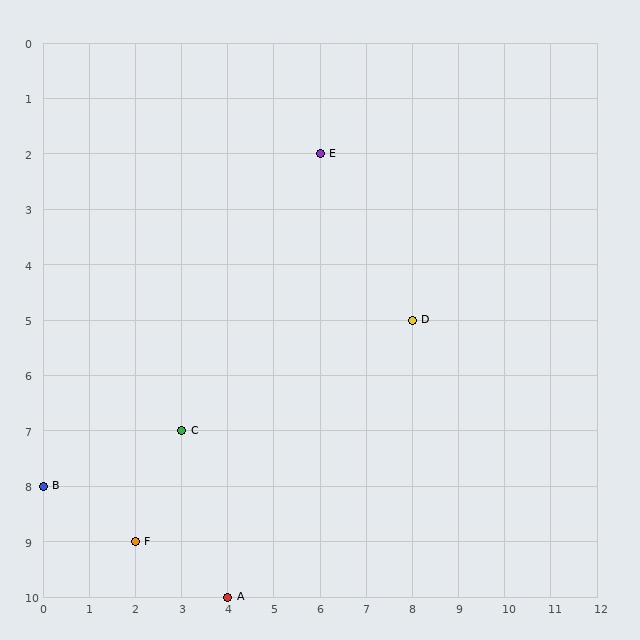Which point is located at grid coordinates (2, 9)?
Point F is at (2, 9).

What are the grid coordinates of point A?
Point A is at grid coordinates (4, 10).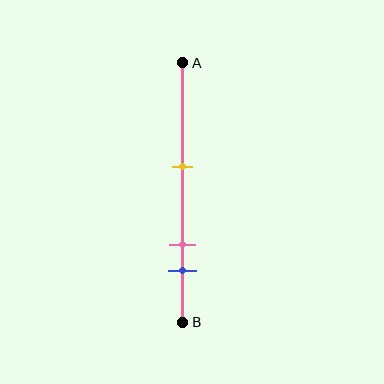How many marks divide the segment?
There are 3 marks dividing the segment.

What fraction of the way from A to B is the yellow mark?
The yellow mark is approximately 40% (0.4) of the way from A to B.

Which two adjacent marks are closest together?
The pink and blue marks are the closest adjacent pair.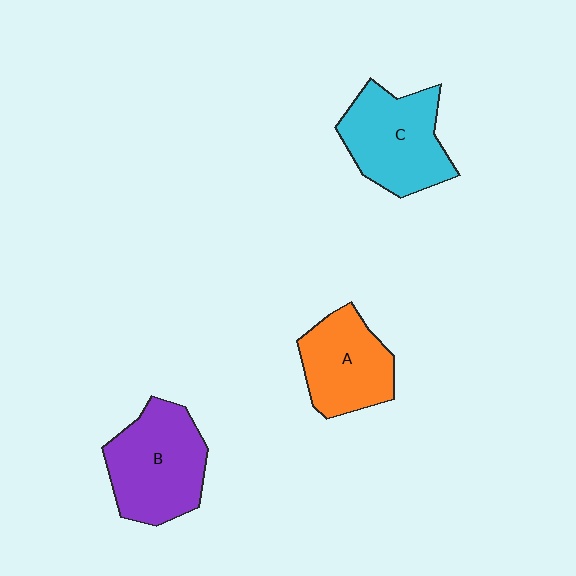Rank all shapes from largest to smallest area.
From largest to smallest: B (purple), C (cyan), A (orange).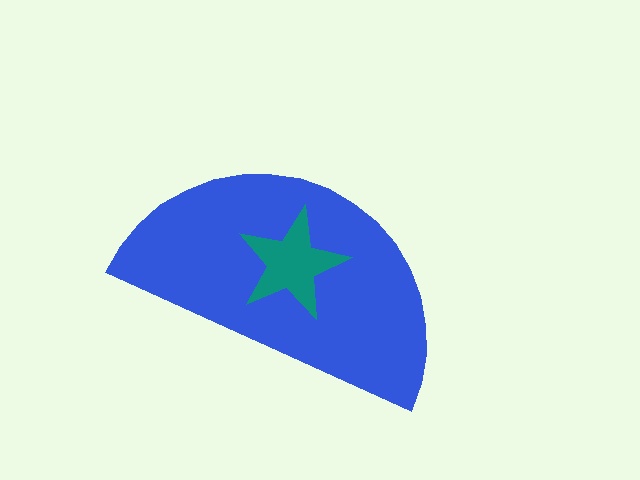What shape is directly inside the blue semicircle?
The teal star.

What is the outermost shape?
The blue semicircle.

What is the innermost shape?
The teal star.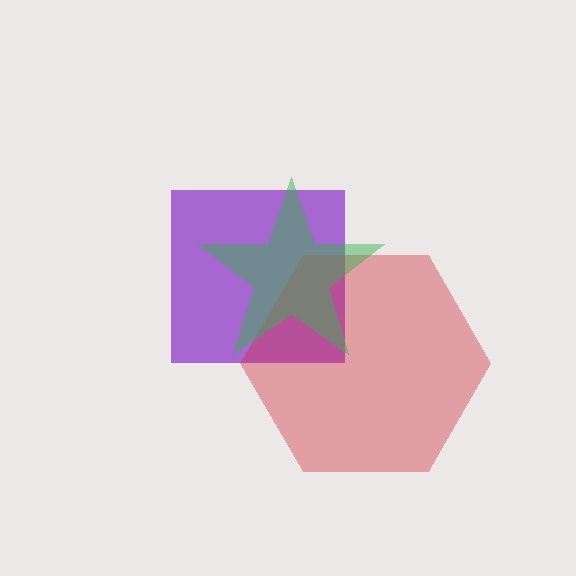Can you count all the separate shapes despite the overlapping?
Yes, there are 3 separate shapes.